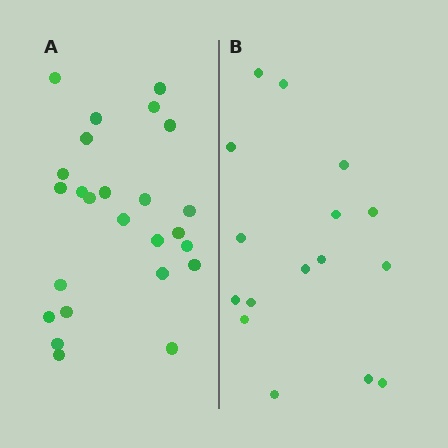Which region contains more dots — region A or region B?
Region A (the left region) has more dots.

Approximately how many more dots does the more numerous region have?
Region A has roughly 8 or so more dots than region B.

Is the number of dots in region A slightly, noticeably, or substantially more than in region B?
Region A has substantially more. The ratio is roughly 1.6 to 1.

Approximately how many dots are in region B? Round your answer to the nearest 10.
About 20 dots. (The exact count is 16, which rounds to 20.)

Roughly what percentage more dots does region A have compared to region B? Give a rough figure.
About 55% more.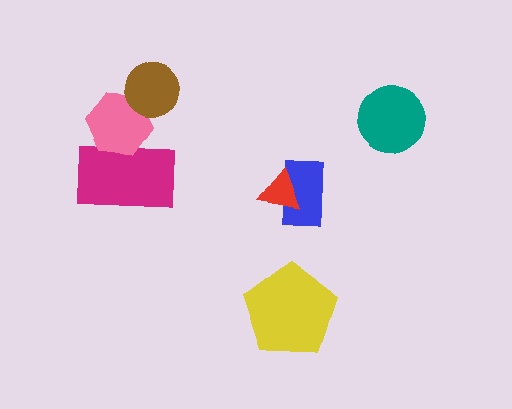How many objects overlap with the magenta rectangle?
1 object overlaps with the magenta rectangle.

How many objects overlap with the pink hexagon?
2 objects overlap with the pink hexagon.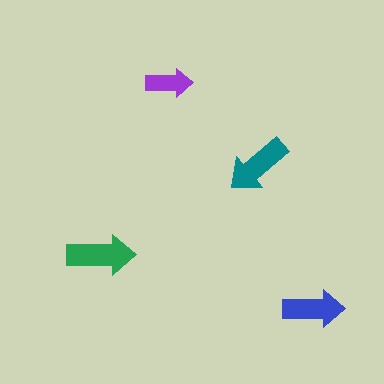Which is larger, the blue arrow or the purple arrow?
The blue one.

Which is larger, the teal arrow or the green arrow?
The green one.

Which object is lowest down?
The blue arrow is bottommost.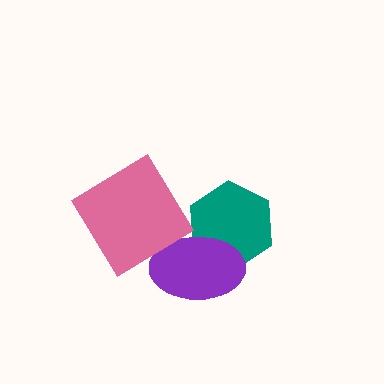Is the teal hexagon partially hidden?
Yes, it is partially covered by another shape.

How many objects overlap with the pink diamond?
0 objects overlap with the pink diamond.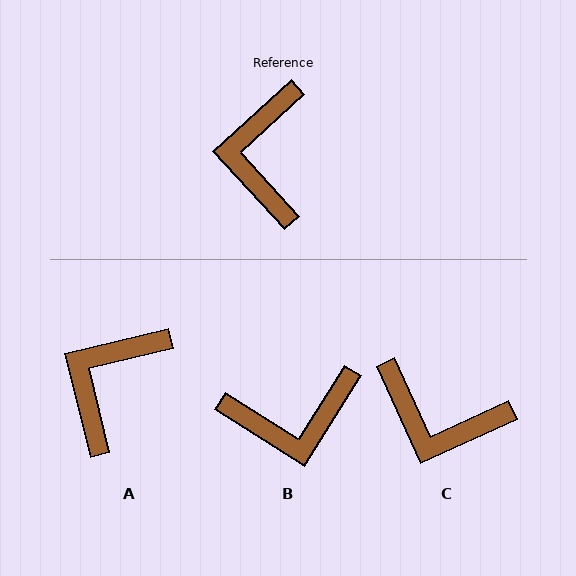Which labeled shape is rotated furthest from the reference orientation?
B, about 105 degrees away.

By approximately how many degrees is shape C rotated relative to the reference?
Approximately 72 degrees counter-clockwise.